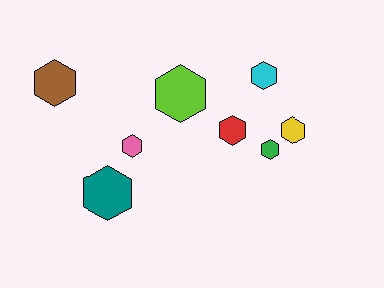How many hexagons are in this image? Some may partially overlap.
There are 8 hexagons.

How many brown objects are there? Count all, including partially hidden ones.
There is 1 brown object.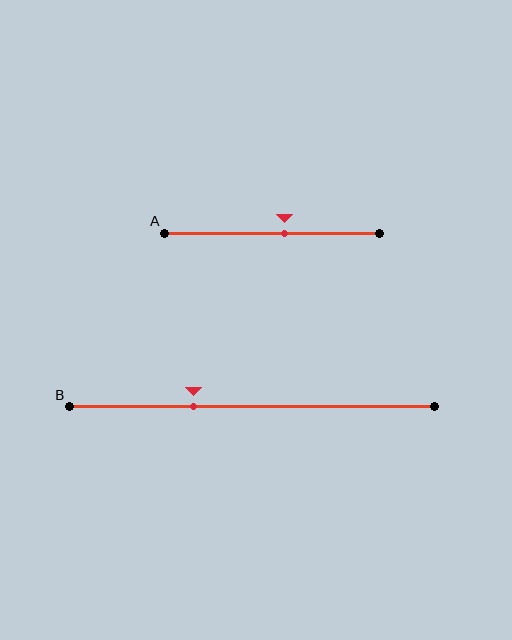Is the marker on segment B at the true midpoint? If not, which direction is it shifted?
No, the marker on segment B is shifted to the left by about 16% of the segment length.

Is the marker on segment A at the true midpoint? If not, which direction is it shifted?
No, the marker on segment A is shifted to the right by about 6% of the segment length.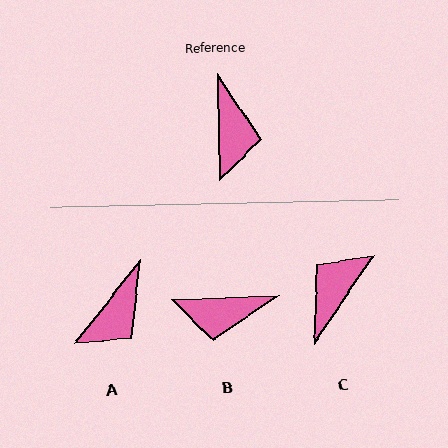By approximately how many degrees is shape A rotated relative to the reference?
Approximately 39 degrees clockwise.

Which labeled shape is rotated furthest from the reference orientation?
C, about 145 degrees away.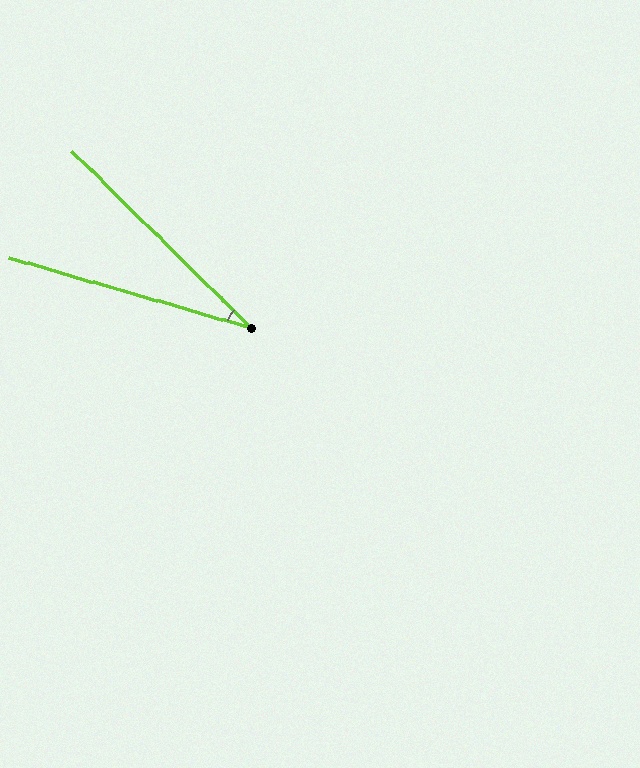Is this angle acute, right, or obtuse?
It is acute.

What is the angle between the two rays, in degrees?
Approximately 28 degrees.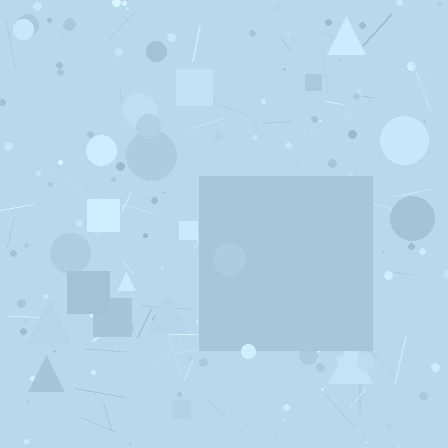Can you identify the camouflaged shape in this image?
The camouflaged shape is a square.